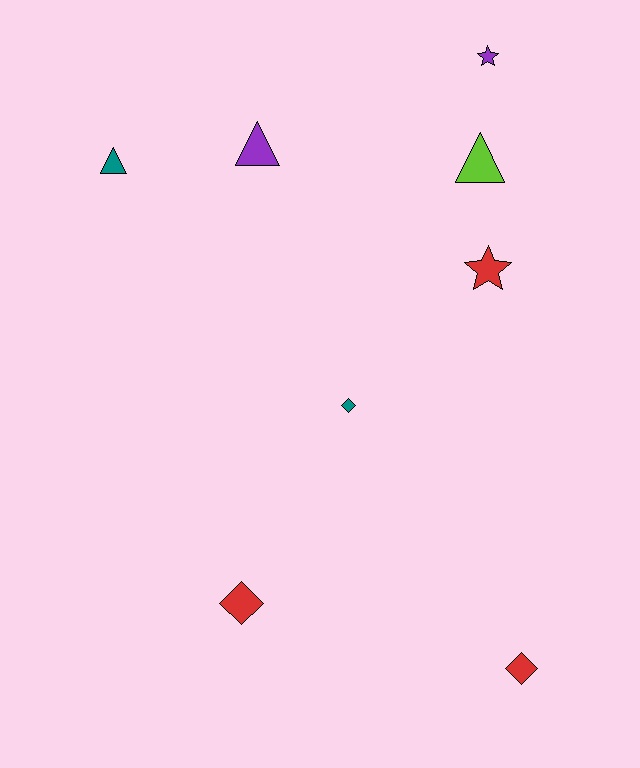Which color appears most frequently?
Red, with 3 objects.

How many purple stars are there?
There is 1 purple star.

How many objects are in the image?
There are 8 objects.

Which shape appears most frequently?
Diamond, with 3 objects.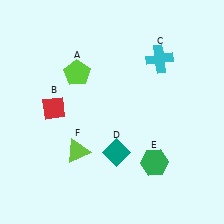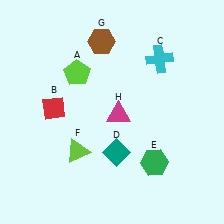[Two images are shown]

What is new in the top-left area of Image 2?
A brown hexagon (G) was added in the top-left area of Image 2.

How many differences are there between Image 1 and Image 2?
There are 2 differences between the two images.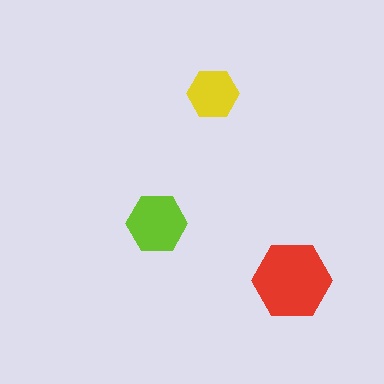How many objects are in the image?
There are 3 objects in the image.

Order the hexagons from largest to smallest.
the red one, the lime one, the yellow one.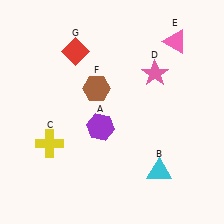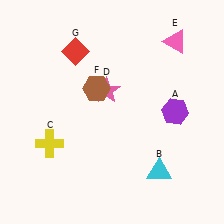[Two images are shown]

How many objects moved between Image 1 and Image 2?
2 objects moved between the two images.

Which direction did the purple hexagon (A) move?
The purple hexagon (A) moved right.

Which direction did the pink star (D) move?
The pink star (D) moved left.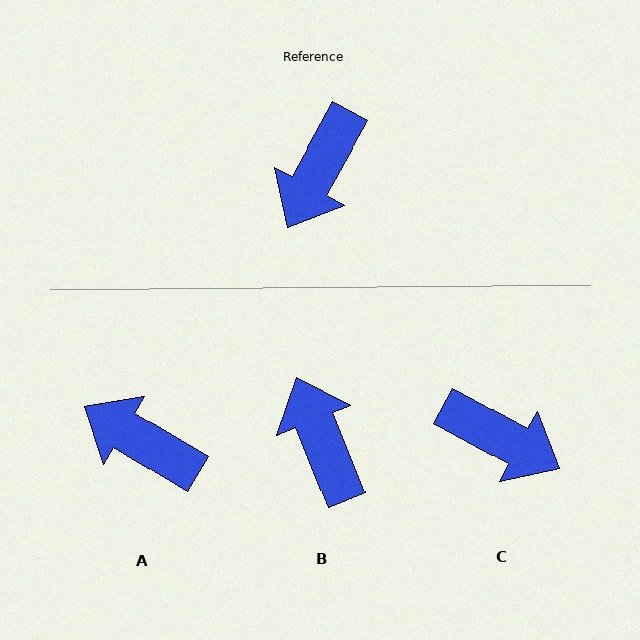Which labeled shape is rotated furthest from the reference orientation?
B, about 130 degrees away.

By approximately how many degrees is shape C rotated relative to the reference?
Approximately 90 degrees counter-clockwise.